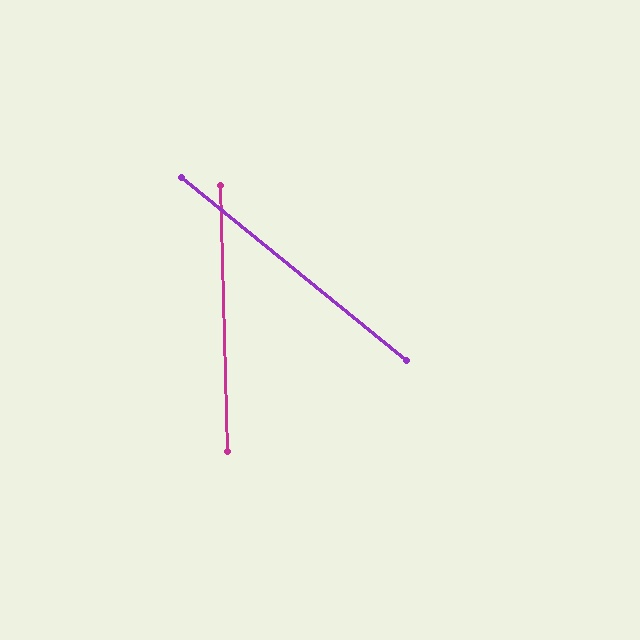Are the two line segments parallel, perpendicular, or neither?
Neither parallel nor perpendicular — they differ by about 49°.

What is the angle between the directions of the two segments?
Approximately 49 degrees.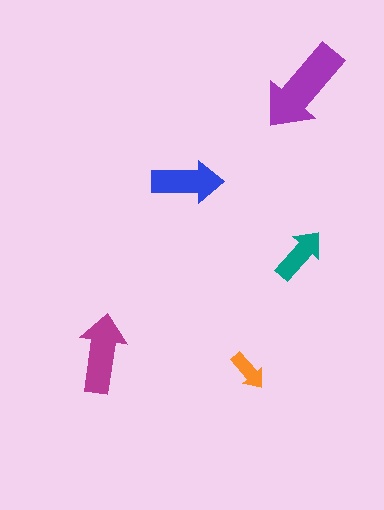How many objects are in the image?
There are 5 objects in the image.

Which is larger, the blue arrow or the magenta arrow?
The magenta one.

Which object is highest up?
The purple arrow is topmost.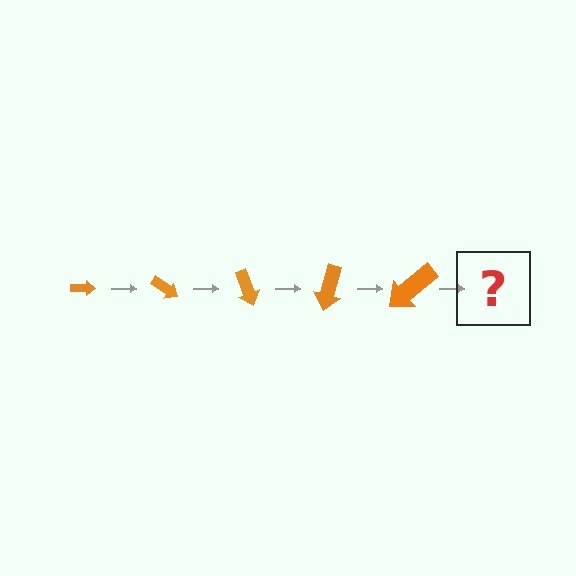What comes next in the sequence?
The next element should be an arrow, larger than the previous one and rotated 175 degrees from the start.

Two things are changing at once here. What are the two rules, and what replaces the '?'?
The two rules are that the arrow grows larger each step and it rotates 35 degrees each step. The '?' should be an arrow, larger than the previous one and rotated 175 degrees from the start.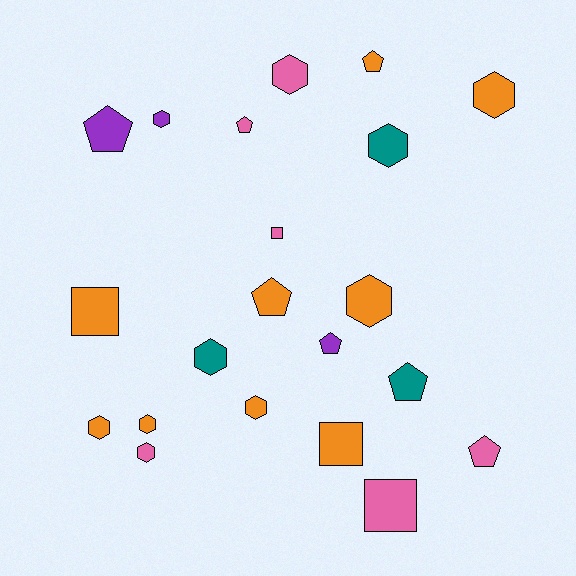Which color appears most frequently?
Orange, with 9 objects.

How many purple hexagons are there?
There is 1 purple hexagon.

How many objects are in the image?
There are 21 objects.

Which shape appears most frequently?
Hexagon, with 10 objects.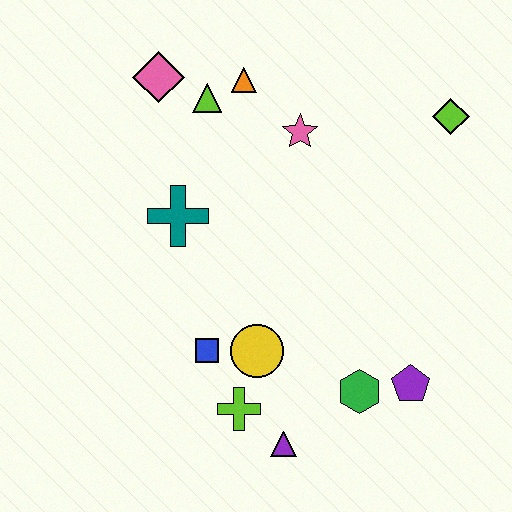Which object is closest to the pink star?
The orange triangle is closest to the pink star.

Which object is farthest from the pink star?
The purple triangle is farthest from the pink star.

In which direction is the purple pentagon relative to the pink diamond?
The purple pentagon is below the pink diamond.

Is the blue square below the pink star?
Yes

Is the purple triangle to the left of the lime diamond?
Yes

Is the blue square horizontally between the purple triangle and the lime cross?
No